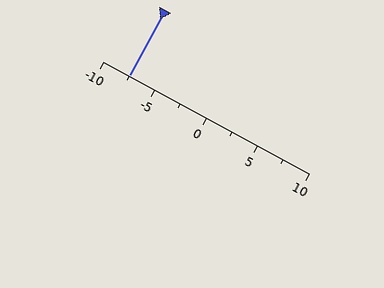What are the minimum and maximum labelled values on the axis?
The axis runs from -10 to 10.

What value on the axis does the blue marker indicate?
The marker indicates approximately -7.5.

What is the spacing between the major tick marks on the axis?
The major ticks are spaced 5 apart.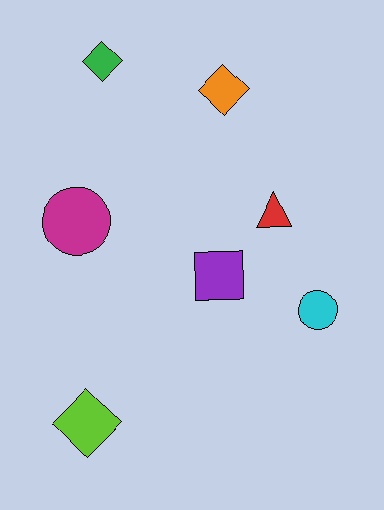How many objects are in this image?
There are 7 objects.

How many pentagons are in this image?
There are no pentagons.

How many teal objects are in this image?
There are no teal objects.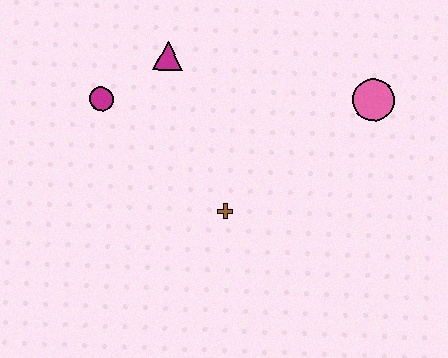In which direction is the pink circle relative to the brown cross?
The pink circle is to the right of the brown cross.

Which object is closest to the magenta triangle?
The magenta circle is closest to the magenta triangle.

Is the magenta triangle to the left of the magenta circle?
No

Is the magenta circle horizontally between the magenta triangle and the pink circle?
No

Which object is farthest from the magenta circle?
The pink circle is farthest from the magenta circle.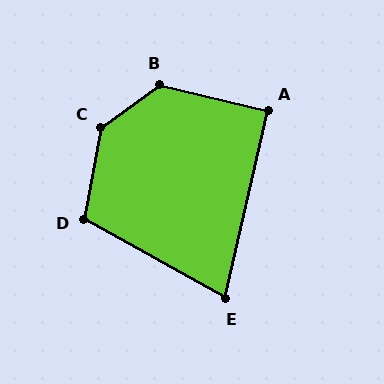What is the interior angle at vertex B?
Approximately 131 degrees (obtuse).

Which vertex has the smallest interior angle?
E, at approximately 74 degrees.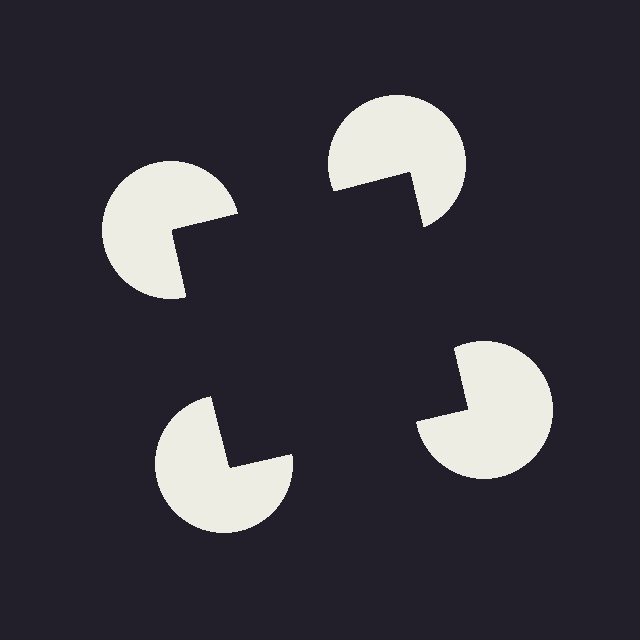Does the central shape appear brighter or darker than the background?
It typically appears slightly darker than the background, even though no actual brightness change is drawn.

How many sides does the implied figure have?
4 sides.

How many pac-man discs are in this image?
There are 4 — one at each vertex of the illusory square.